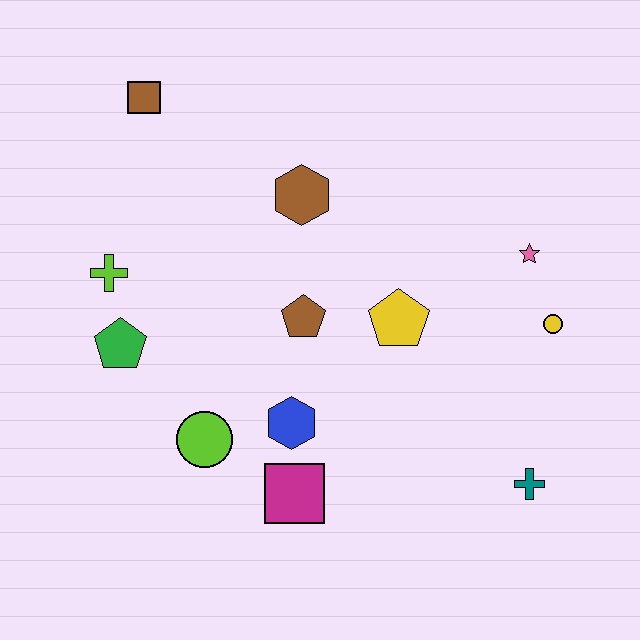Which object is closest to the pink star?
The yellow circle is closest to the pink star.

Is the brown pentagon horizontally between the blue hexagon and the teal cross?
Yes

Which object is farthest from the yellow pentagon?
The brown square is farthest from the yellow pentagon.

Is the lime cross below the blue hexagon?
No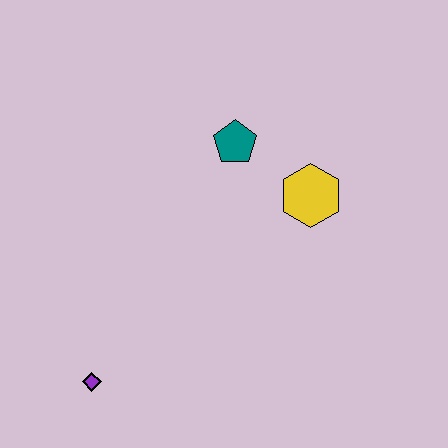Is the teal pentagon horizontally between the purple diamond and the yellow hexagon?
Yes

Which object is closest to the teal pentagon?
The yellow hexagon is closest to the teal pentagon.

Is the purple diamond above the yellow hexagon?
No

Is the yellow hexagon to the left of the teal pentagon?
No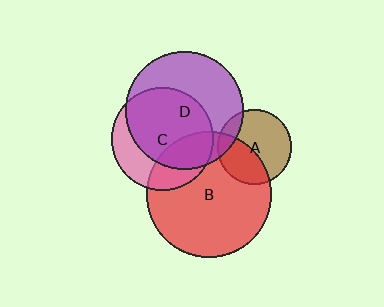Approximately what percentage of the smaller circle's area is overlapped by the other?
Approximately 70%.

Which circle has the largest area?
Circle B (red).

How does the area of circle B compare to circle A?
Approximately 2.9 times.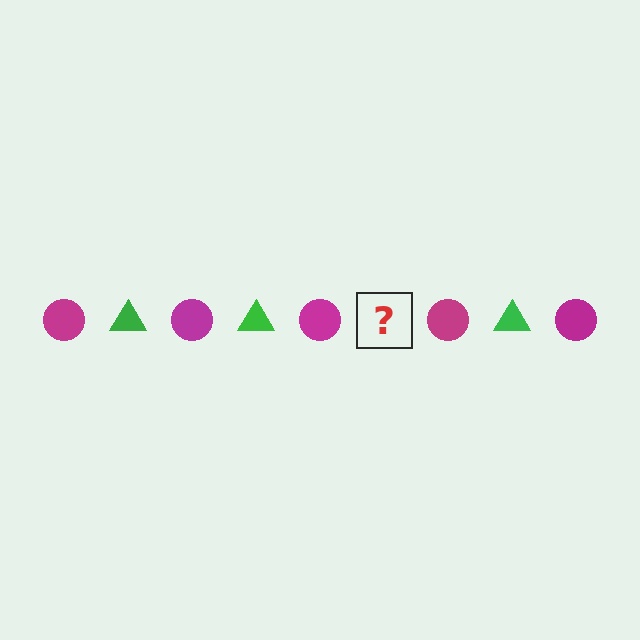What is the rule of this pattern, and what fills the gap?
The rule is that the pattern alternates between magenta circle and green triangle. The gap should be filled with a green triangle.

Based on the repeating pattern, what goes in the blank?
The blank should be a green triangle.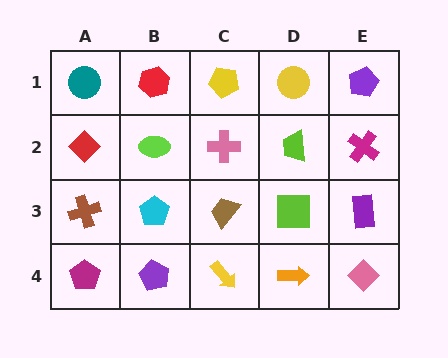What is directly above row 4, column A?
A brown cross.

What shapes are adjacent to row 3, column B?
A lime ellipse (row 2, column B), a purple pentagon (row 4, column B), a brown cross (row 3, column A), a brown trapezoid (row 3, column C).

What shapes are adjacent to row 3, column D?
A lime trapezoid (row 2, column D), an orange arrow (row 4, column D), a brown trapezoid (row 3, column C), a purple rectangle (row 3, column E).